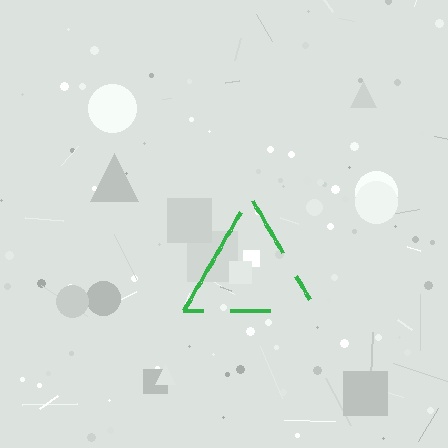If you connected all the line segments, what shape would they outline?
They would outline a triangle.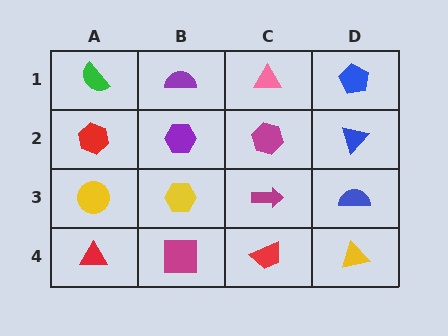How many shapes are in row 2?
4 shapes.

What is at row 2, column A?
A red hexagon.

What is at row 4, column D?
A yellow triangle.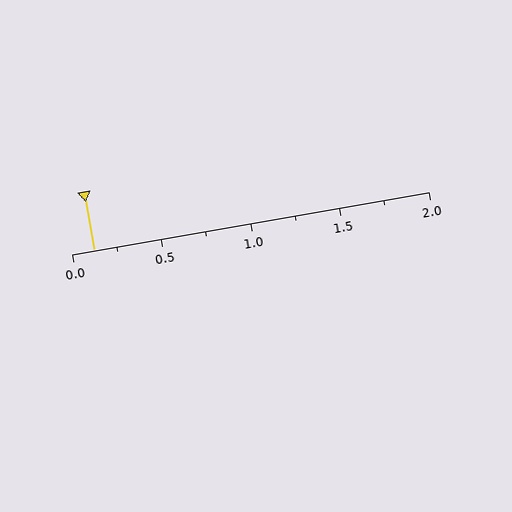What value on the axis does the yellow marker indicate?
The marker indicates approximately 0.12.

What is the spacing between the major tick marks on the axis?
The major ticks are spaced 0.5 apart.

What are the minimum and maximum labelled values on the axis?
The axis runs from 0.0 to 2.0.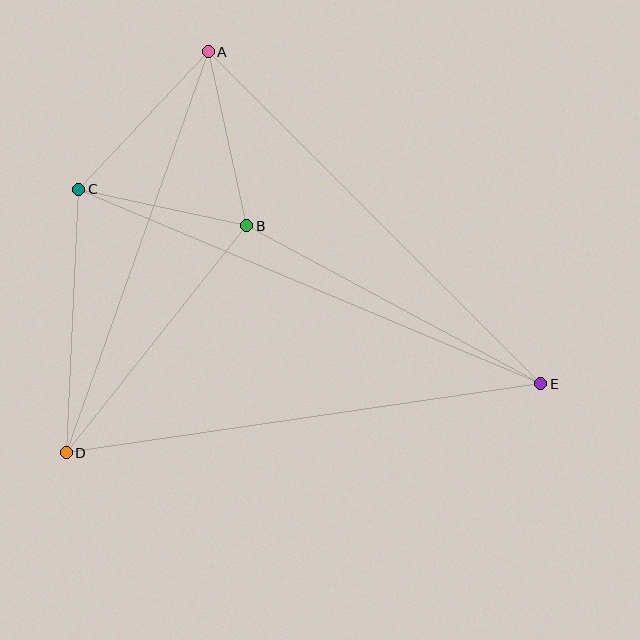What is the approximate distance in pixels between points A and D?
The distance between A and D is approximately 426 pixels.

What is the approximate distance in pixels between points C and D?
The distance between C and D is approximately 264 pixels.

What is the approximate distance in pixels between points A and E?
The distance between A and E is approximately 470 pixels.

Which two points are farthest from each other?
Points C and E are farthest from each other.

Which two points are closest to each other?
Points B and C are closest to each other.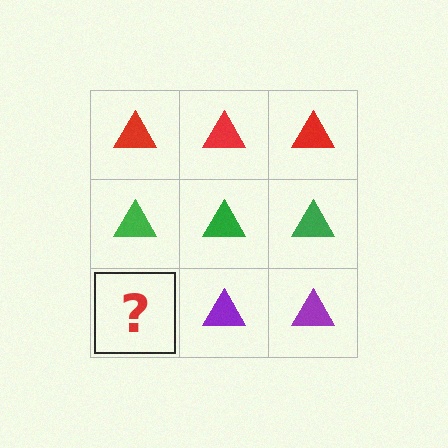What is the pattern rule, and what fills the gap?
The rule is that each row has a consistent color. The gap should be filled with a purple triangle.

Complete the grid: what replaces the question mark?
The question mark should be replaced with a purple triangle.